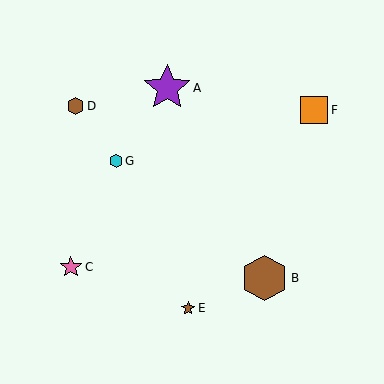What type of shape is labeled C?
Shape C is a pink star.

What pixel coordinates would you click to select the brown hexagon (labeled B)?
Click at (265, 278) to select the brown hexagon B.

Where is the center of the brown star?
The center of the brown star is at (188, 308).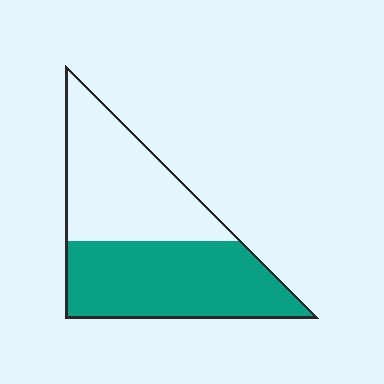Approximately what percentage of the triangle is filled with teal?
Approximately 50%.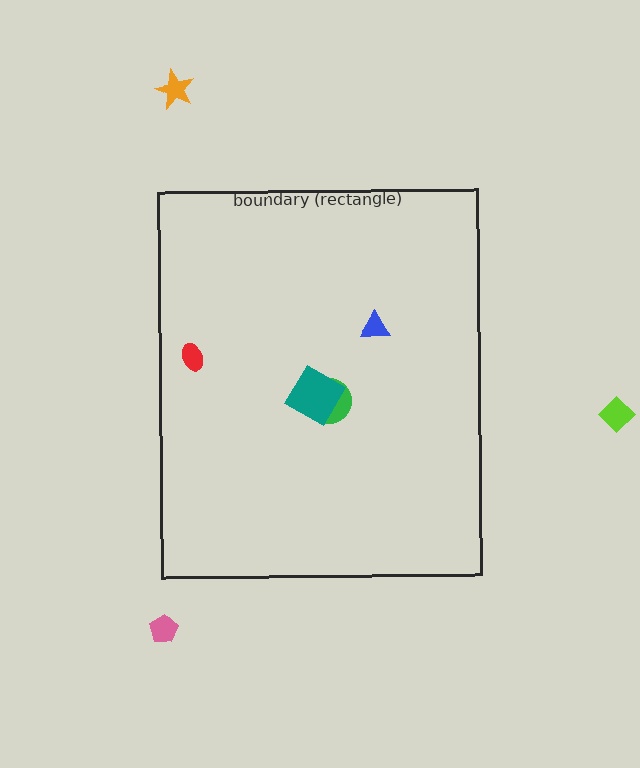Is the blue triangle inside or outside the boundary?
Inside.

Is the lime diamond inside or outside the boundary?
Outside.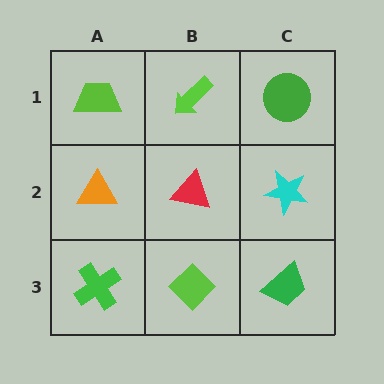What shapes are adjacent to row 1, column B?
A red triangle (row 2, column B), a lime trapezoid (row 1, column A), a green circle (row 1, column C).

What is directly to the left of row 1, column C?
A lime arrow.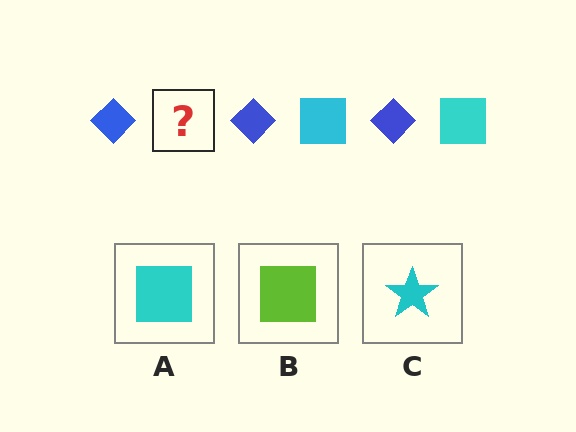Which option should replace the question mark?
Option A.